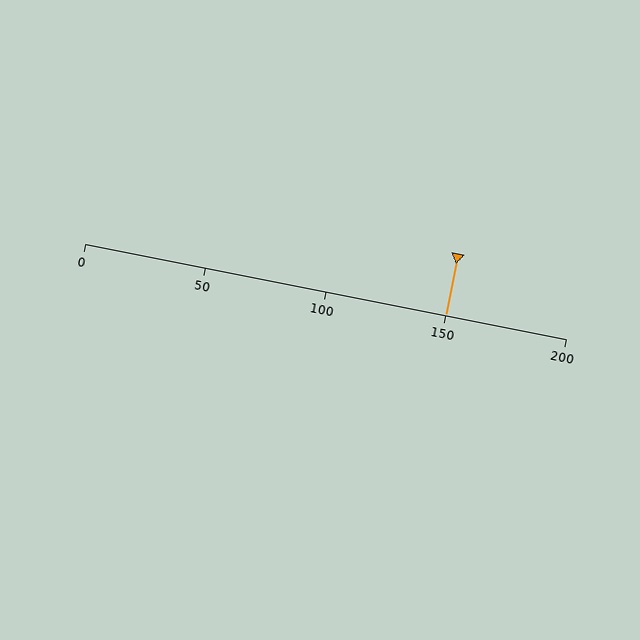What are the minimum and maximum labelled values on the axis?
The axis runs from 0 to 200.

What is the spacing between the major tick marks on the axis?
The major ticks are spaced 50 apart.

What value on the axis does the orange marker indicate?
The marker indicates approximately 150.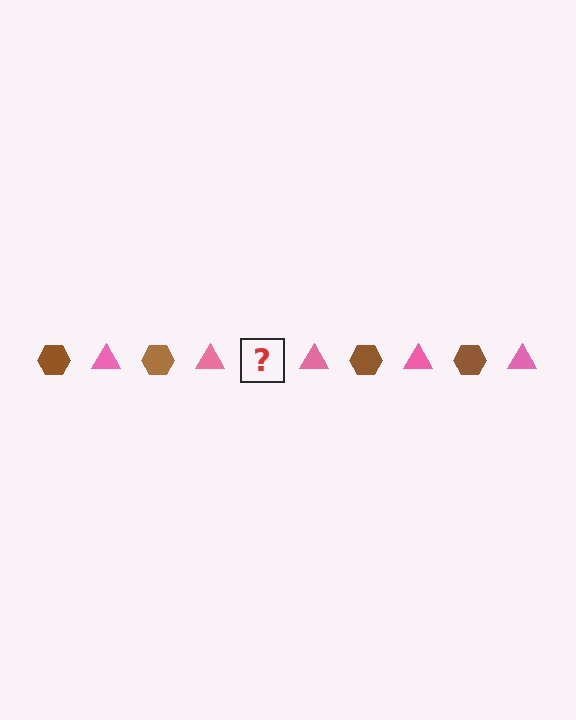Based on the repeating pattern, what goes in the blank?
The blank should be a brown hexagon.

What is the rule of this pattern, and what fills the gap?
The rule is that the pattern alternates between brown hexagon and pink triangle. The gap should be filled with a brown hexagon.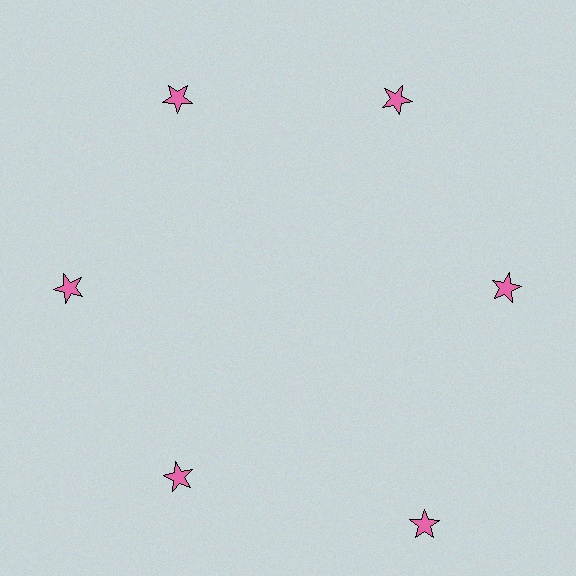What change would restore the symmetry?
The symmetry would be restored by moving it inward, back onto the ring so that all 6 stars sit at equal angles and equal distance from the center.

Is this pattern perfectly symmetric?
No. The 6 pink stars are arranged in a ring, but one element near the 5 o'clock position is pushed outward from the center, breaking the 6-fold rotational symmetry.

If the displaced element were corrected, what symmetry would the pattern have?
It would have 6-fold rotational symmetry — the pattern would map onto itself every 60 degrees.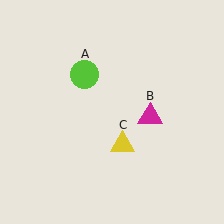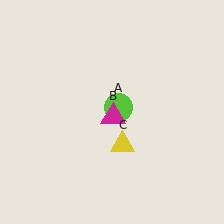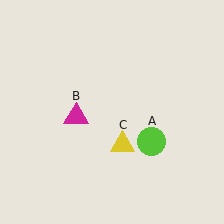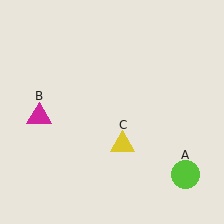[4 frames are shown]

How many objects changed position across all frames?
2 objects changed position: lime circle (object A), magenta triangle (object B).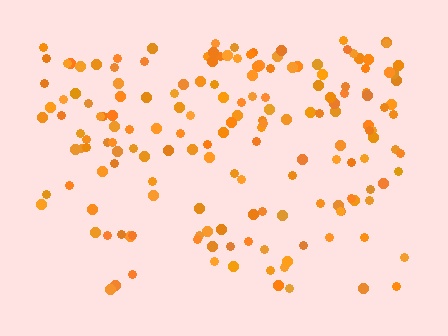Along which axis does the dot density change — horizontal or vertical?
Vertical.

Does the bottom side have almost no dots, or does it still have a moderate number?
Still a moderate number, just noticeably fewer than the top.